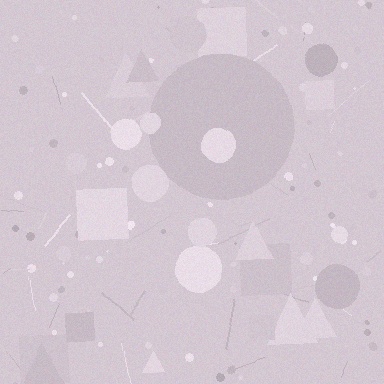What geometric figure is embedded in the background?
A circle is embedded in the background.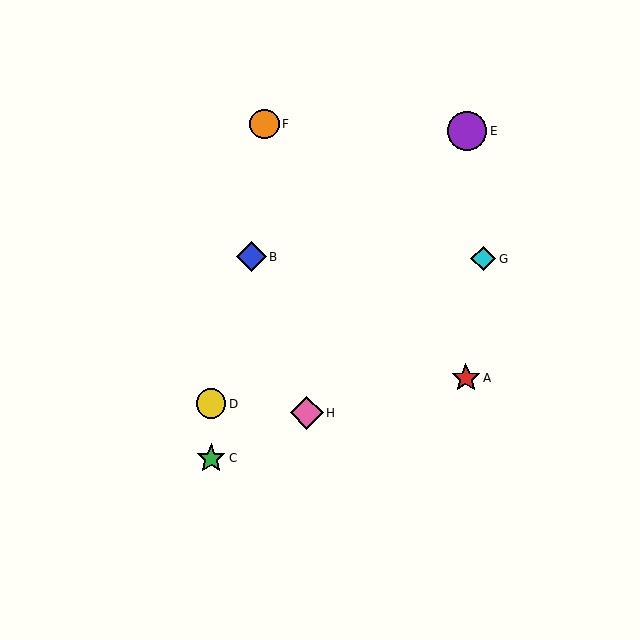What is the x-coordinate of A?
Object A is at x≈466.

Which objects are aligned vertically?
Objects C, D are aligned vertically.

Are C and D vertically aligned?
Yes, both are at x≈211.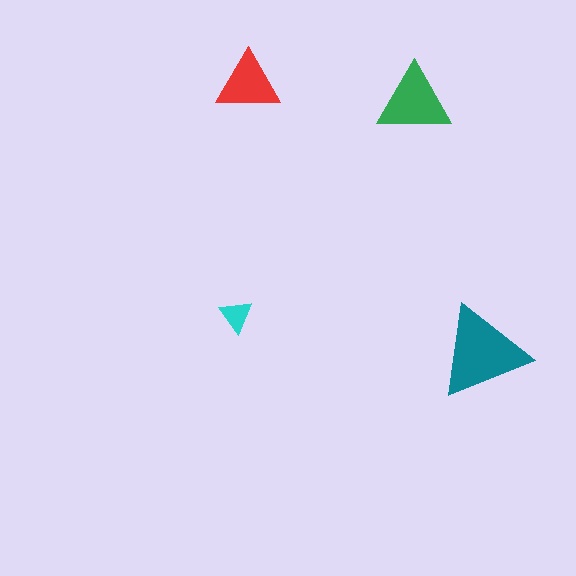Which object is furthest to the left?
The cyan triangle is leftmost.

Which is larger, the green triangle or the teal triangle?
The teal one.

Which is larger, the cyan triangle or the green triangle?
The green one.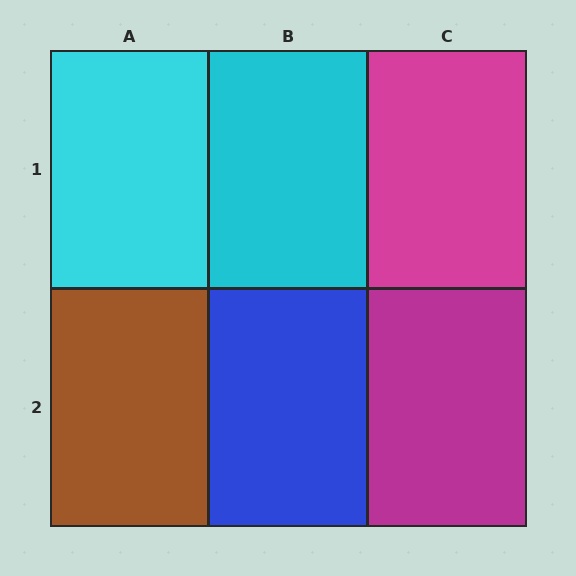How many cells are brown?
1 cell is brown.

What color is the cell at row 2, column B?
Blue.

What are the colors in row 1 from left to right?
Cyan, cyan, magenta.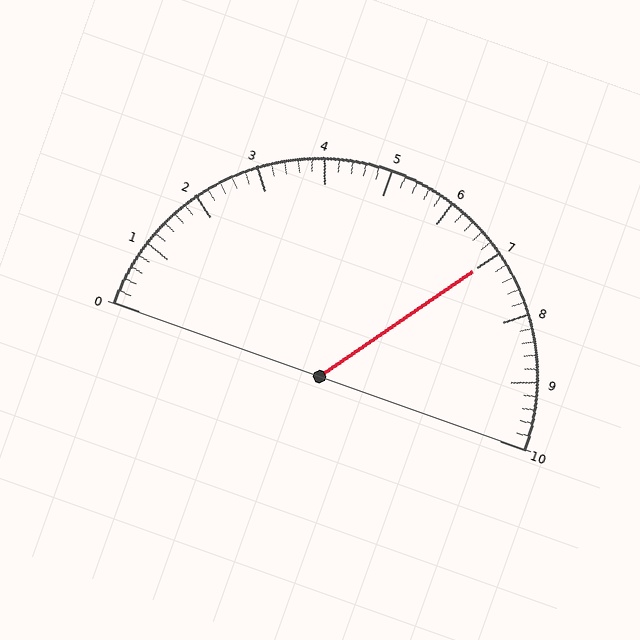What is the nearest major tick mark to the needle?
The nearest major tick mark is 7.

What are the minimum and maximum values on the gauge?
The gauge ranges from 0 to 10.